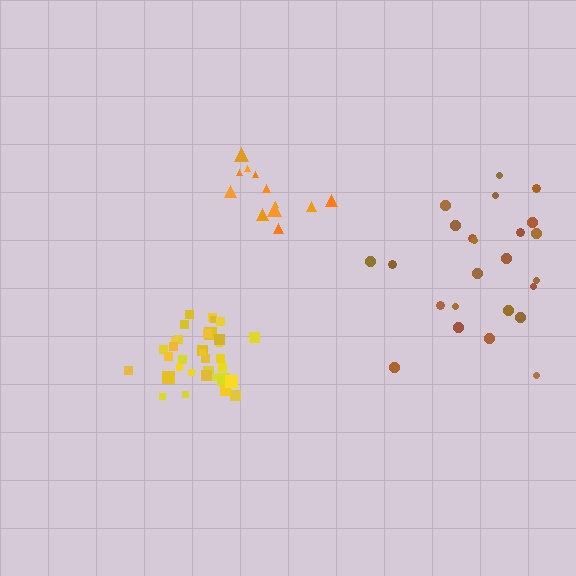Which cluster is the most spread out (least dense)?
Brown.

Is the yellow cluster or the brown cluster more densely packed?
Yellow.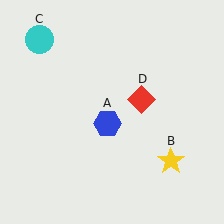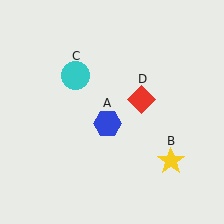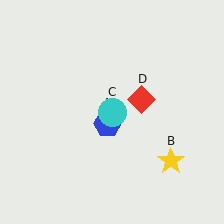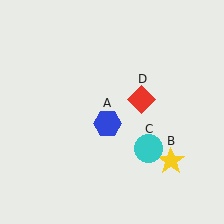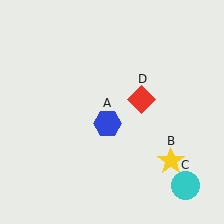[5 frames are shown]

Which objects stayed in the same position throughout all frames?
Blue hexagon (object A) and yellow star (object B) and red diamond (object D) remained stationary.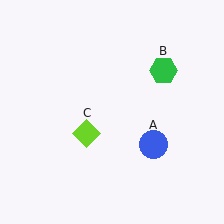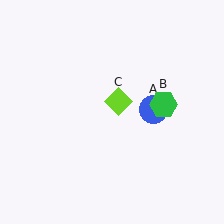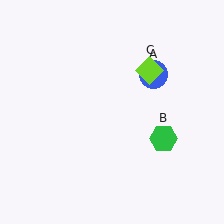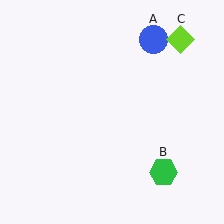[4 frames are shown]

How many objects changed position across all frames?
3 objects changed position: blue circle (object A), green hexagon (object B), lime diamond (object C).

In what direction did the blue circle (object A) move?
The blue circle (object A) moved up.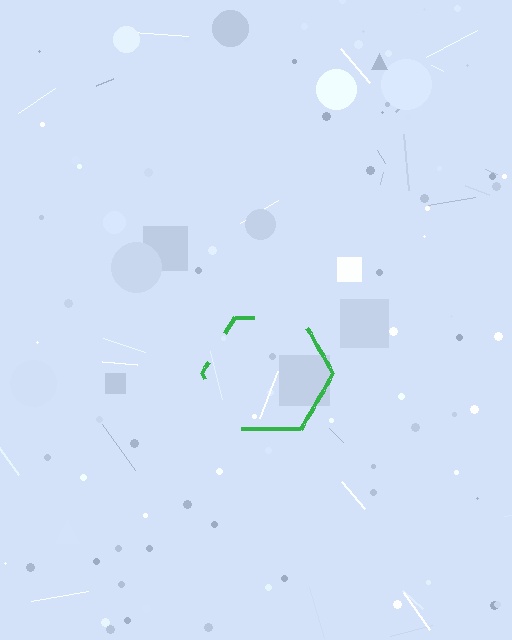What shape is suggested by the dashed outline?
The dashed outline suggests a hexagon.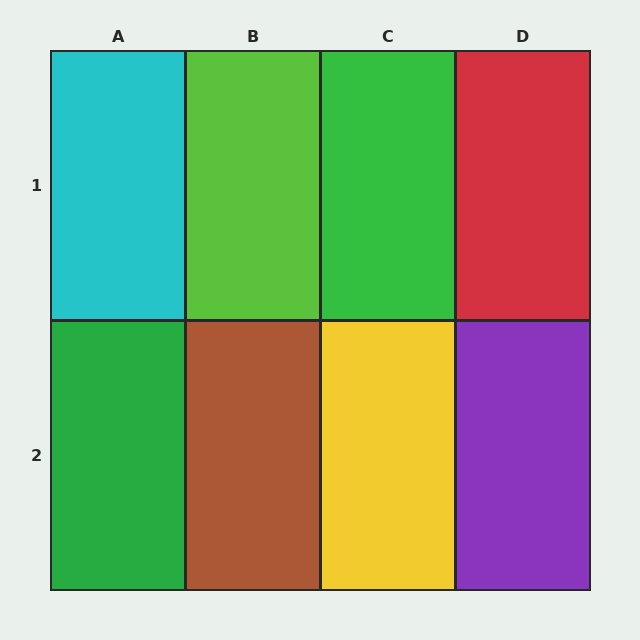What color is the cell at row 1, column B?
Lime.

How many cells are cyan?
1 cell is cyan.